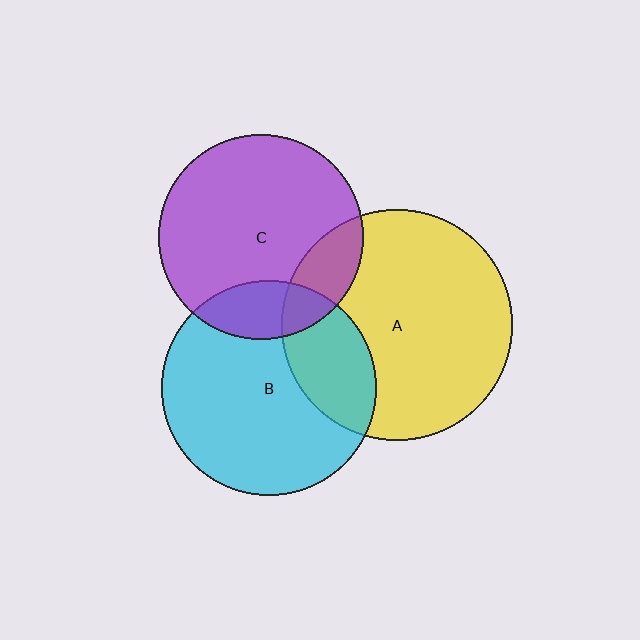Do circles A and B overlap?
Yes.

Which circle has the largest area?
Circle A (yellow).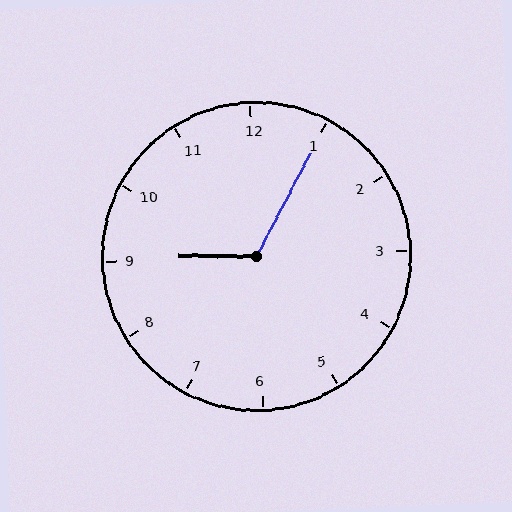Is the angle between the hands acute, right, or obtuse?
It is obtuse.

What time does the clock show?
9:05.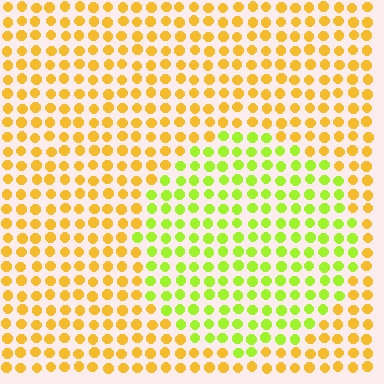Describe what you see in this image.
The image is filled with small yellow elements in a uniform arrangement. A circle-shaped region is visible where the elements are tinted to a slightly different hue, forming a subtle color boundary.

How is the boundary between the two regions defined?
The boundary is defined purely by a slight shift in hue (about 42 degrees). Spacing, size, and orientation are identical on both sides.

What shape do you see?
I see a circle.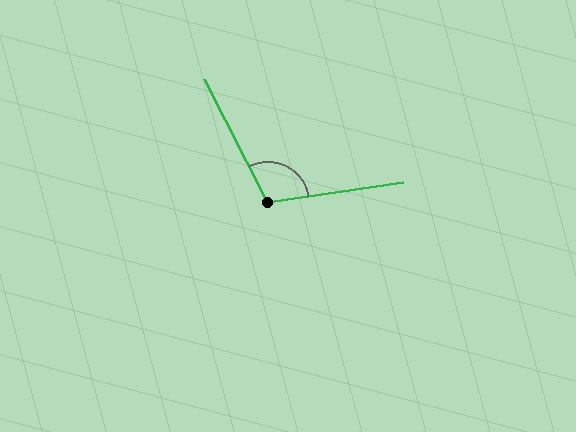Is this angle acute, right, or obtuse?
It is obtuse.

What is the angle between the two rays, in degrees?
Approximately 109 degrees.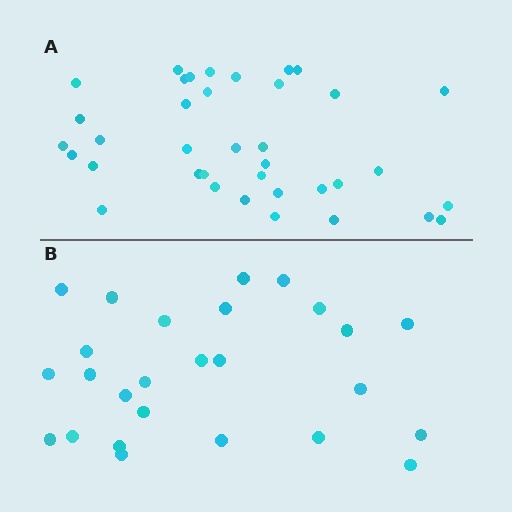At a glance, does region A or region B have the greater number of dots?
Region A (the top region) has more dots.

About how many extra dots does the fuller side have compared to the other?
Region A has roughly 12 or so more dots than region B.